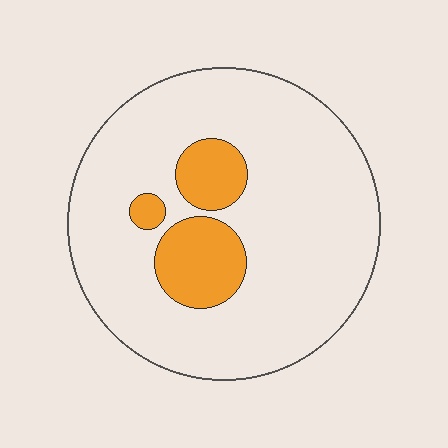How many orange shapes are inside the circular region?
3.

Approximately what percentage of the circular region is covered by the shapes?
Approximately 15%.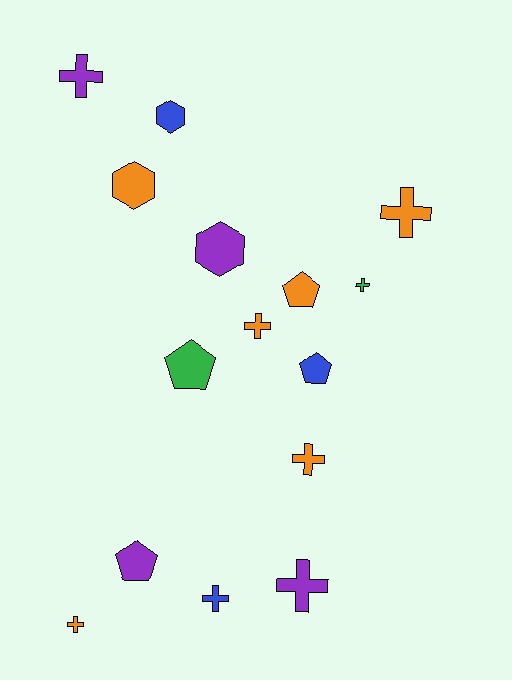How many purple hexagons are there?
There is 1 purple hexagon.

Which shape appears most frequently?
Cross, with 8 objects.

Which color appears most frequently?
Orange, with 6 objects.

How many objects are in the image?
There are 15 objects.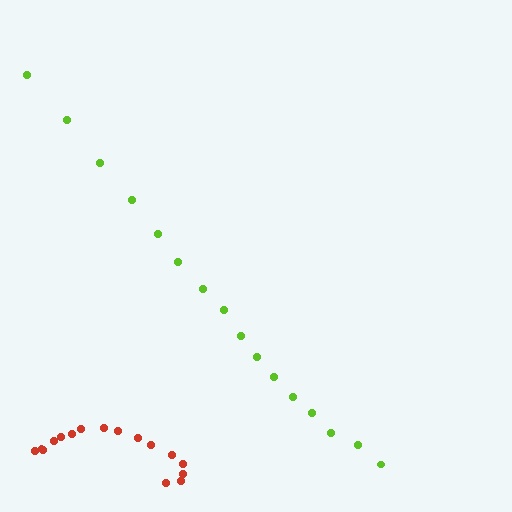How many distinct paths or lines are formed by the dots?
There are 2 distinct paths.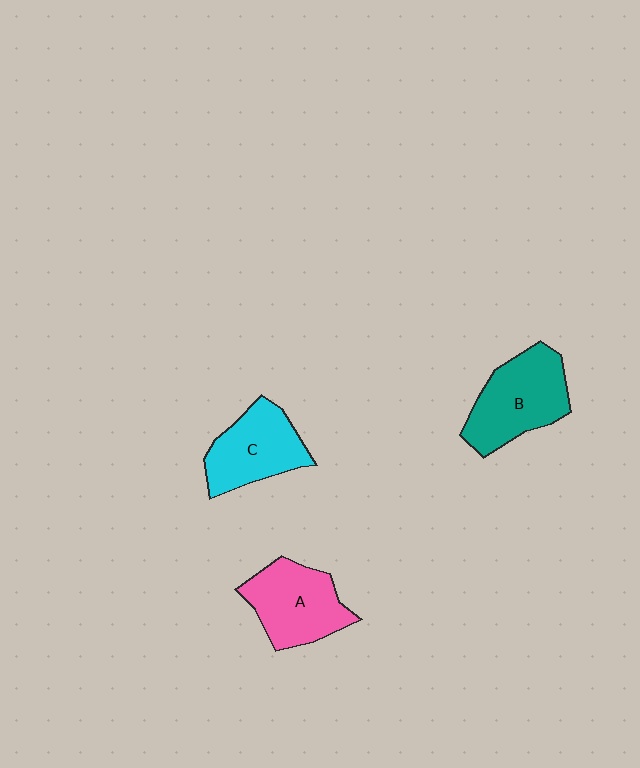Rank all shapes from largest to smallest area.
From largest to smallest: B (teal), A (pink), C (cyan).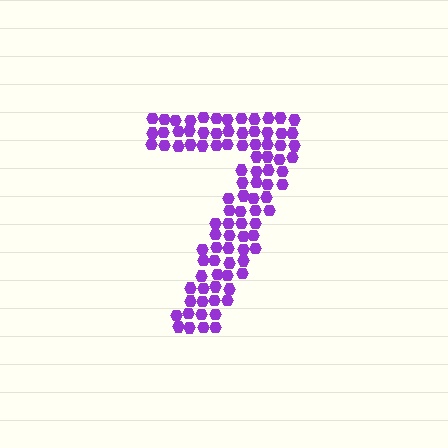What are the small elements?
The small elements are hexagons.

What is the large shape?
The large shape is the digit 7.